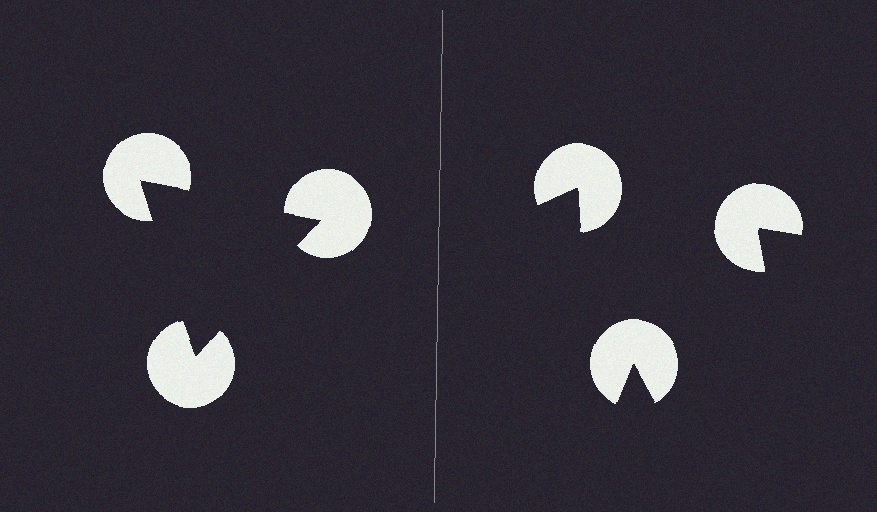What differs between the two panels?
The pac-man discs are positioned identically on both sides; only the wedge orientations differ. On the left they align to a triangle; on the right they are misaligned.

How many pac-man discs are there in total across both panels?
6 — 3 on each side.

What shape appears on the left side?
An illusory triangle.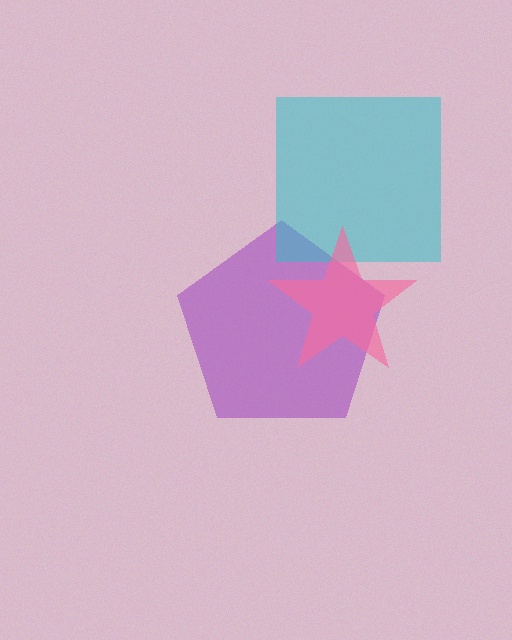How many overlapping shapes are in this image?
There are 3 overlapping shapes in the image.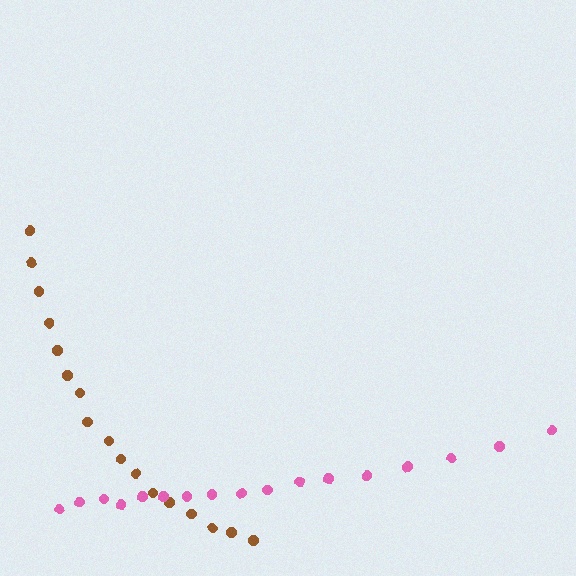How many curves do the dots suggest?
There are 2 distinct paths.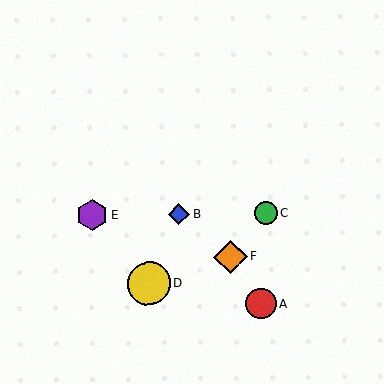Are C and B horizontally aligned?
Yes, both are at y≈213.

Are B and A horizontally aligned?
No, B is at y≈214 and A is at y≈304.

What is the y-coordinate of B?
Object B is at y≈214.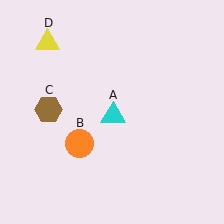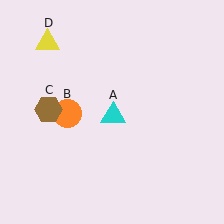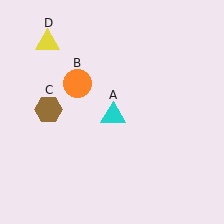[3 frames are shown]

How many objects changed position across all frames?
1 object changed position: orange circle (object B).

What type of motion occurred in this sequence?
The orange circle (object B) rotated clockwise around the center of the scene.